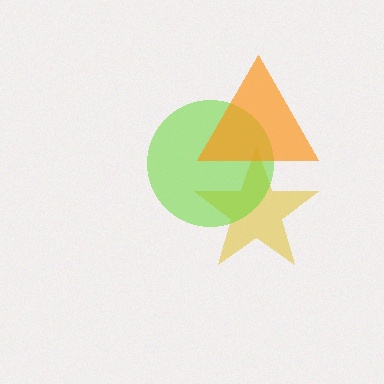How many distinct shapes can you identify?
There are 3 distinct shapes: a yellow star, a lime circle, an orange triangle.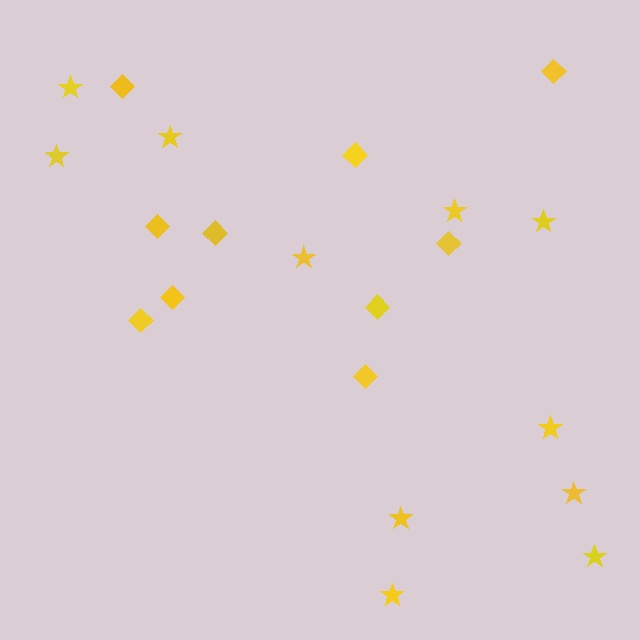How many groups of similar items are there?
There are 2 groups: one group of diamonds (10) and one group of stars (11).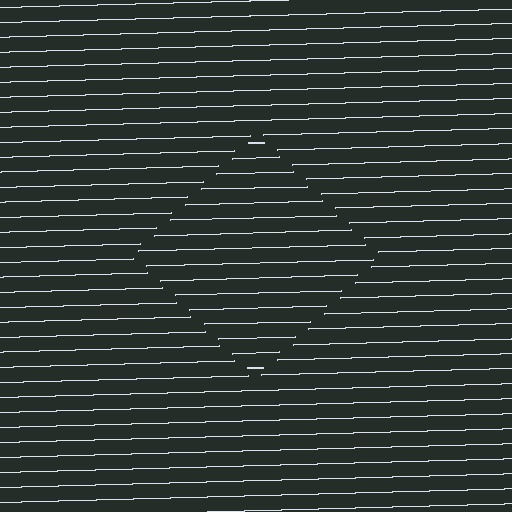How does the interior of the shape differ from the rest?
The interior of the shape contains the same grating, shifted by half a period — the contour is defined by the phase discontinuity where line-ends from the inner and outer gratings abut.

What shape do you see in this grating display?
An illusory square. The interior of the shape contains the same grating, shifted by half a period — the contour is defined by the phase discontinuity where line-ends from the inner and outer gratings abut.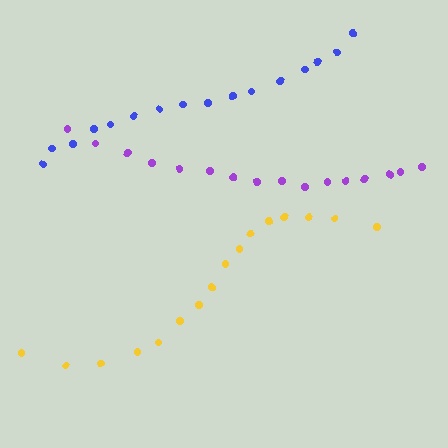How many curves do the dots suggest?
There are 3 distinct paths.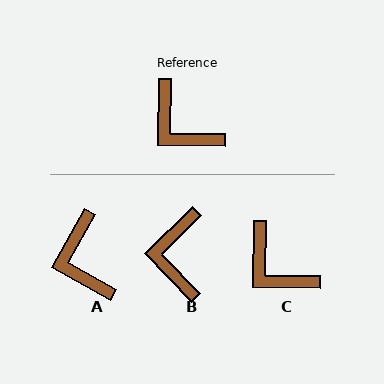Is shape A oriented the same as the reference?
No, it is off by about 28 degrees.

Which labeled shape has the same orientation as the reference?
C.